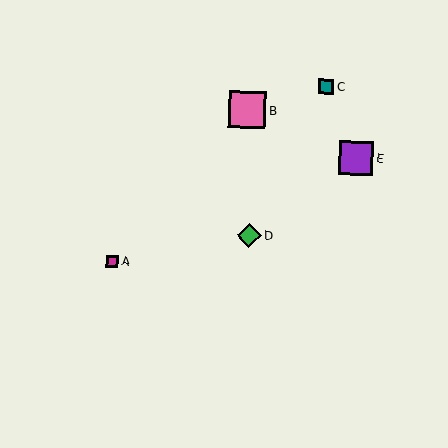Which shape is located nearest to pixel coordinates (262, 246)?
The green diamond (labeled D) at (249, 235) is nearest to that location.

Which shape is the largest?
The pink square (labeled B) is the largest.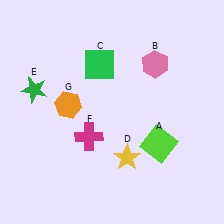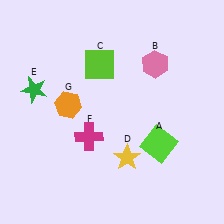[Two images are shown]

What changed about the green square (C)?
In Image 1, C is green. In Image 2, it changed to lime.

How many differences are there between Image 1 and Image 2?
There is 1 difference between the two images.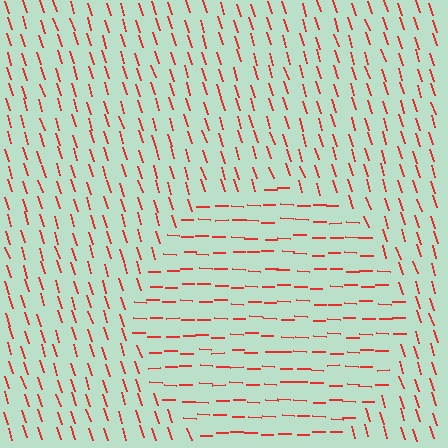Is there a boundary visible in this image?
Yes, there is a texture boundary formed by a change in line orientation.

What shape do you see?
I see a circle.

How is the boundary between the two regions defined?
The boundary is defined purely by a change in line orientation (approximately 71 degrees difference). All lines are the same color and thickness.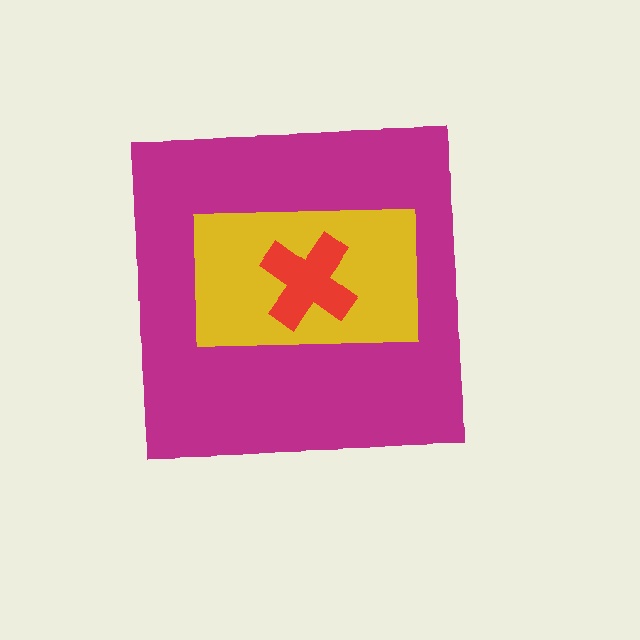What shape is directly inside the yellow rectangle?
The red cross.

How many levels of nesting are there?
3.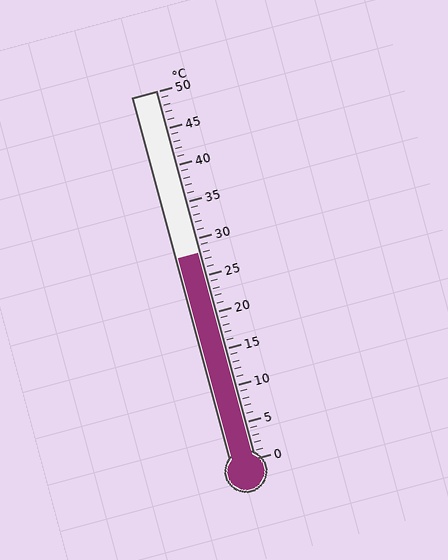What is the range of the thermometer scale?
The thermometer scale ranges from 0°C to 50°C.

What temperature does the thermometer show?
The thermometer shows approximately 28°C.